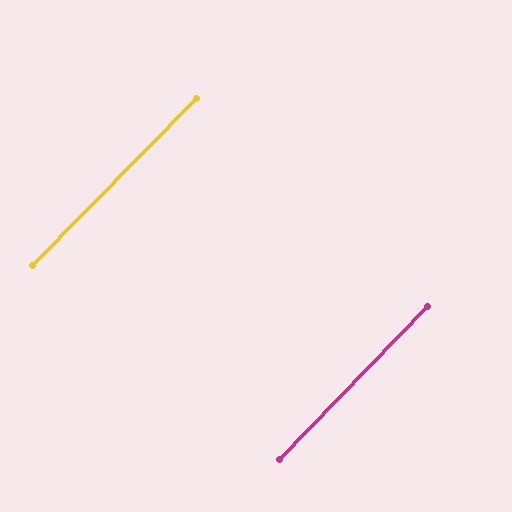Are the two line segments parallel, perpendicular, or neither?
Parallel — their directions differ by only 0.4°.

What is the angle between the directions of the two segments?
Approximately 0 degrees.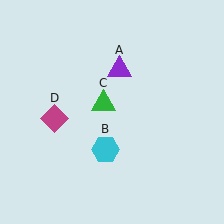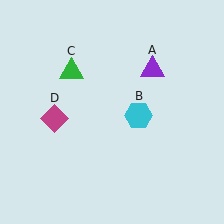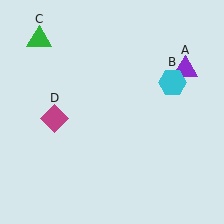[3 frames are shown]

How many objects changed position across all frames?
3 objects changed position: purple triangle (object A), cyan hexagon (object B), green triangle (object C).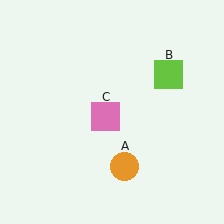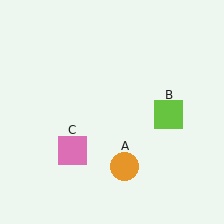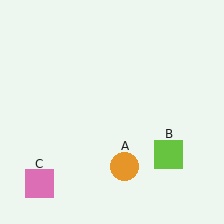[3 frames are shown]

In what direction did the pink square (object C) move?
The pink square (object C) moved down and to the left.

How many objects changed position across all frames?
2 objects changed position: lime square (object B), pink square (object C).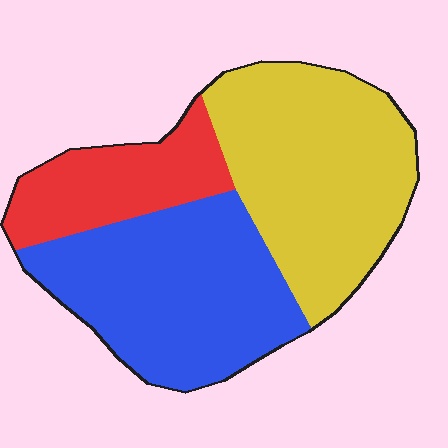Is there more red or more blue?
Blue.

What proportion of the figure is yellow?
Yellow covers 41% of the figure.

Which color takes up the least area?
Red, at roughly 20%.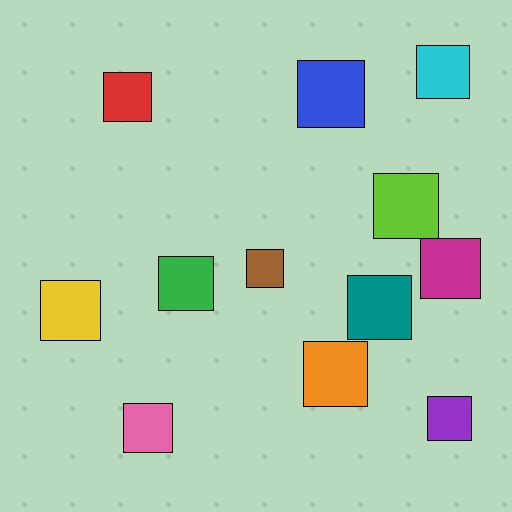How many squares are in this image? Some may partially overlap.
There are 12 squares.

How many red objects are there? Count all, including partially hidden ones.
There is 1 red object.